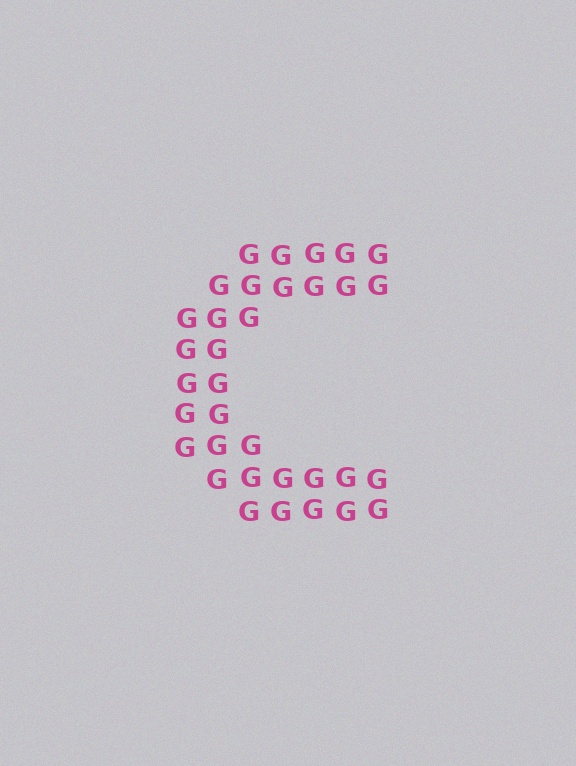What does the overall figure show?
The overall figure shows the letter C.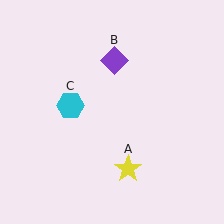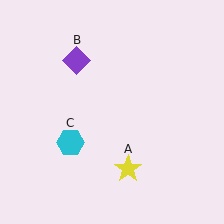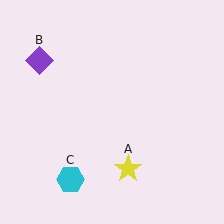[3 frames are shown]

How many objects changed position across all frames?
2 objects changed position: purple diamond (object B), cyan hexagon (object C).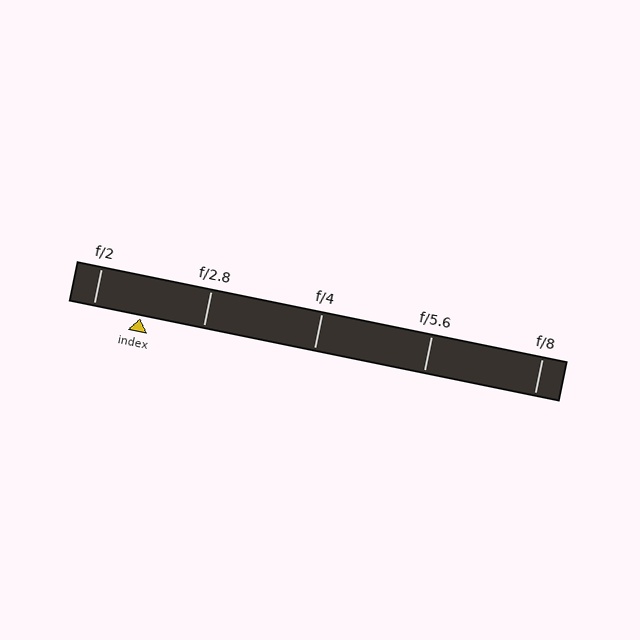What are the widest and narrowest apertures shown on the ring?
The widest aperture shown is f/2 and the narrowest is f/8.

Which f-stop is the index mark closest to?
The index mark is closest to f/2.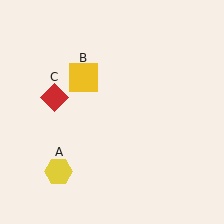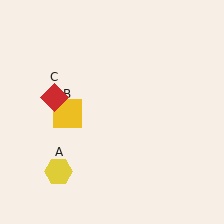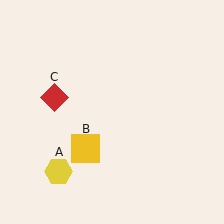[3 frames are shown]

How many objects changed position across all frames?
1 object changed position: yellow square (object B).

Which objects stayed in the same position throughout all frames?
Yellow hexagon (object A) and red diamond (object C) remained stationary.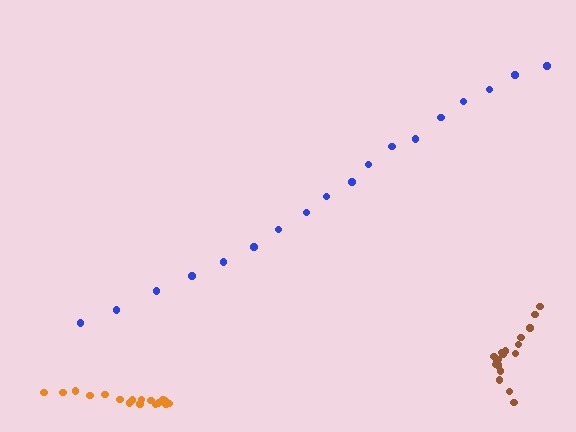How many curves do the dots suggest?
There are 3 distinct paths.